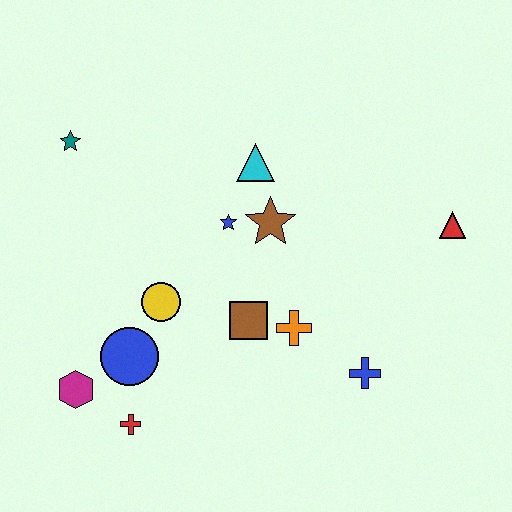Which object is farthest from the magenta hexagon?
The red triangle is farthest from the magenta hexagon.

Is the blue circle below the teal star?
Yes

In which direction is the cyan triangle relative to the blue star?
The cyan triangle is above the blue star.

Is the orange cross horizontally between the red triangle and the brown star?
Yes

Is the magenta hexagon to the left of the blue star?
Yes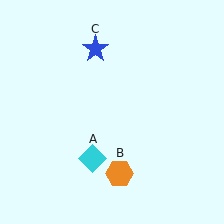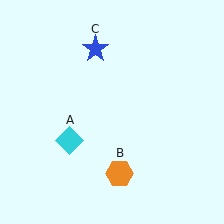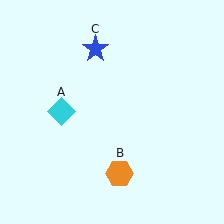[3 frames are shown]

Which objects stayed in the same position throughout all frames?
Orange hexagon (object B) and blue star (object C) remained stationary.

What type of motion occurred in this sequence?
The cyan diamond (object A) rotated clockwise around the center of the scene.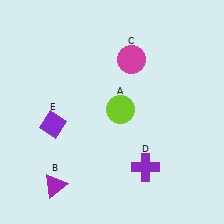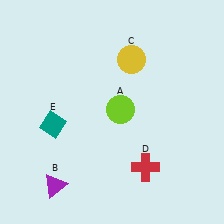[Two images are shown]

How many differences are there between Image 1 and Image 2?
There are 3 differences between the two images.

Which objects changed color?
C changed from magenta to yellow. D changed from purple to red. E changed from purple to teal.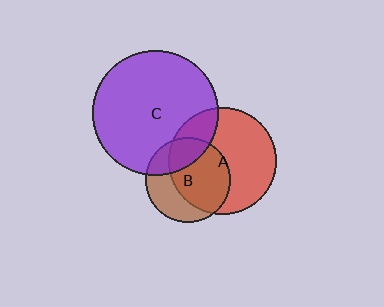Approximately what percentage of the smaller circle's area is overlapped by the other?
Approximately 25%.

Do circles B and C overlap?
Yes.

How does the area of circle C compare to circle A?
Approximately 1.4 times.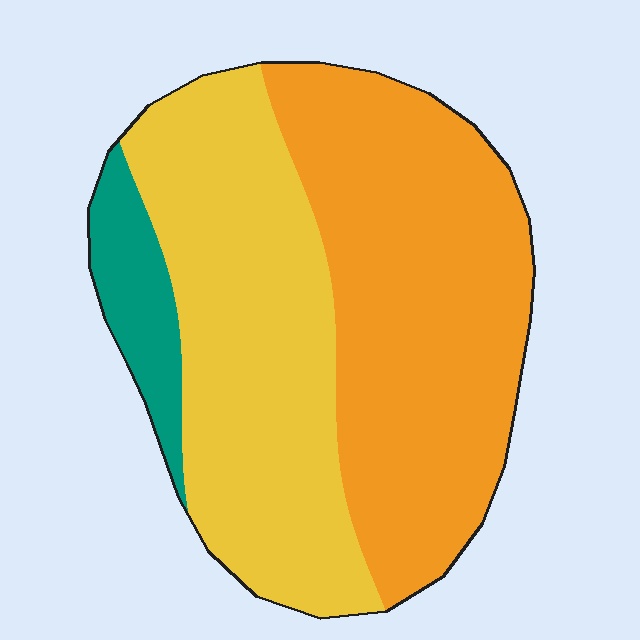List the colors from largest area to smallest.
From largest to smallest: orange, yellow, teal.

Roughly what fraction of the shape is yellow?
Yellow covers 43% of the shape.